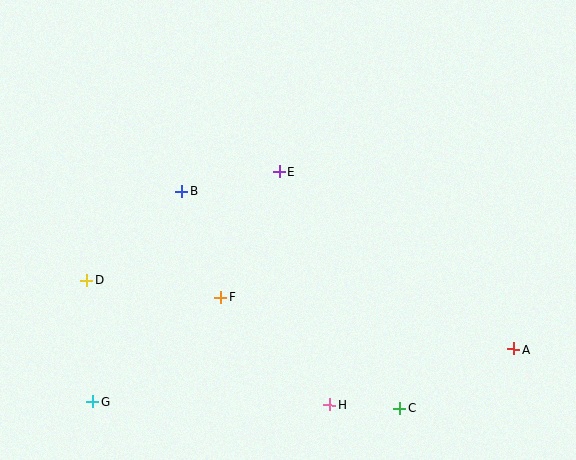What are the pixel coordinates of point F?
Point F is at (221, 297).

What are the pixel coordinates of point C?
Point C is at (400, 409).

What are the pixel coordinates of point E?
Point E is at (279, 171).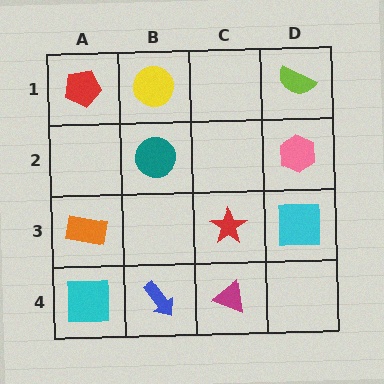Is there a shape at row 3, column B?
No, that cell is empty.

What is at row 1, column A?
A red pentagon.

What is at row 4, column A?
A cyan square.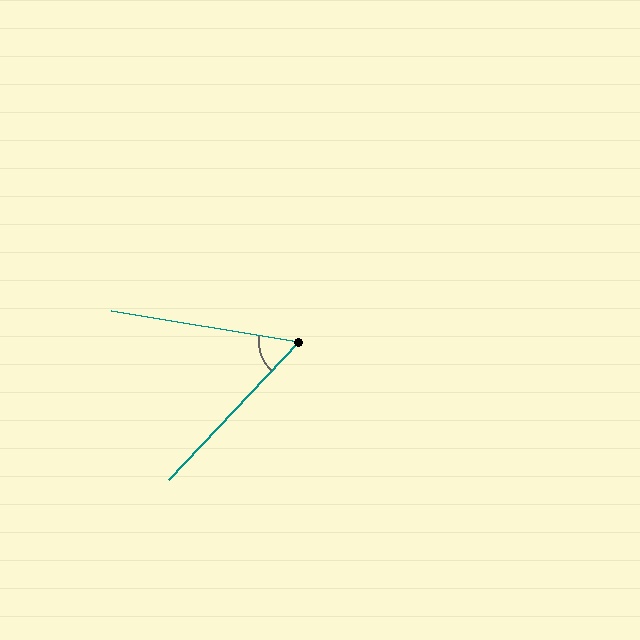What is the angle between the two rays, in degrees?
Approximately 56 degrees.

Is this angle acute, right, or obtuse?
It is acute.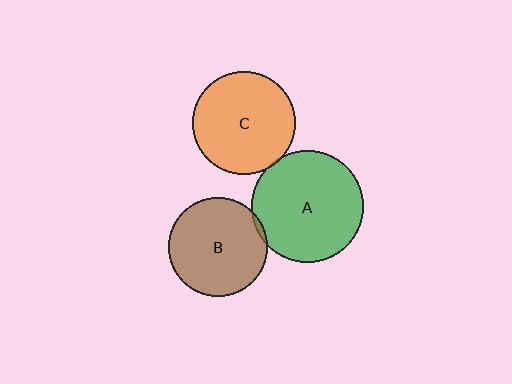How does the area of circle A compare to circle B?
Approximately 1.3 times.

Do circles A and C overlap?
Yes.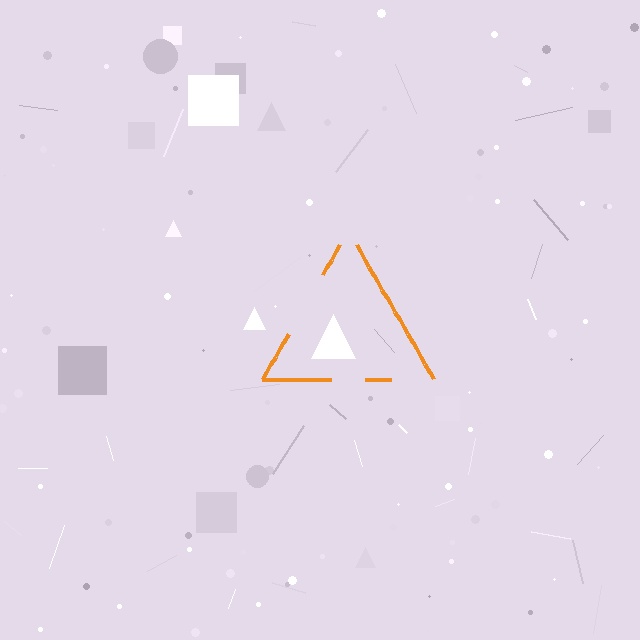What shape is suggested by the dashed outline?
The dashed outline suggests a triangle.